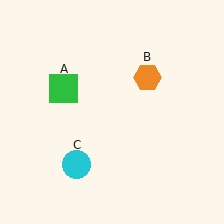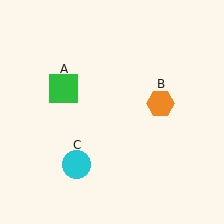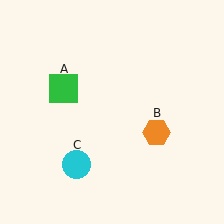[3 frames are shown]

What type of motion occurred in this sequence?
The orange hexagon (object B) rotated clockwise around the center of the scene.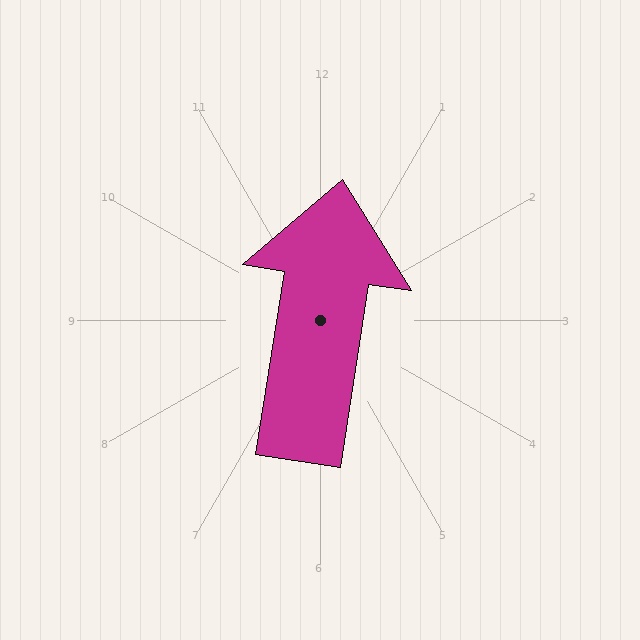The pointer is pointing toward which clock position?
Roughly 12 o'clock.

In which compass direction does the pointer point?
North.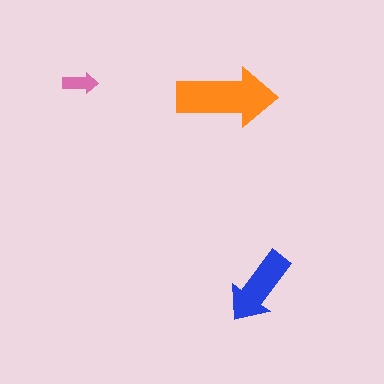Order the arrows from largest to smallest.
the orange one, the blue one, the pink one.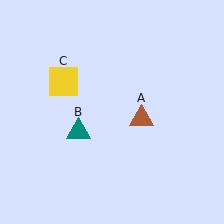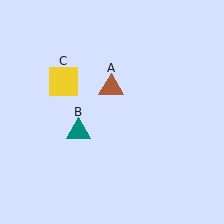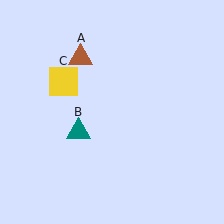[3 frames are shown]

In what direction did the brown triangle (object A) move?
The brown triangle (object A) moved up and to the left.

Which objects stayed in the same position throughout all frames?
Teal triangle (object B) and yellow square (object C) remained stationary.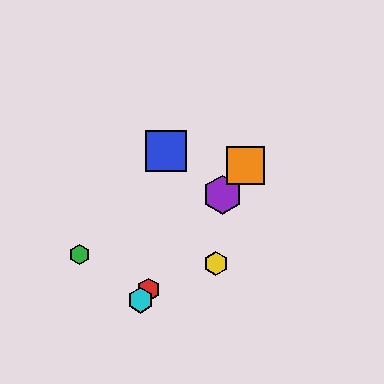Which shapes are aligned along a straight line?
The red hexagon, the purple hexagon, the orange square, the cyan hexagon are aligned along a straight line.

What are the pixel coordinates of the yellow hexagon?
The yellow hexagon is at (216, 263).